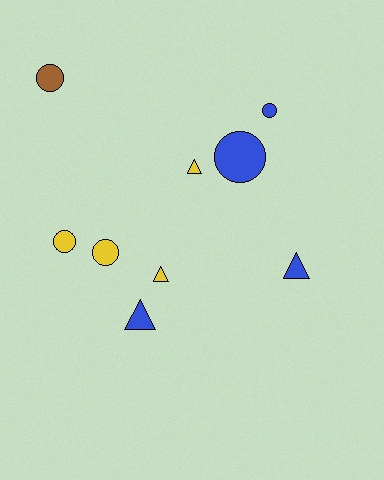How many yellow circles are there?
There are 2 yellow circles.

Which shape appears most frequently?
Circle, with 5 objects.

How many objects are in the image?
There are 9 objects.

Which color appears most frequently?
Blue, with 4 objects.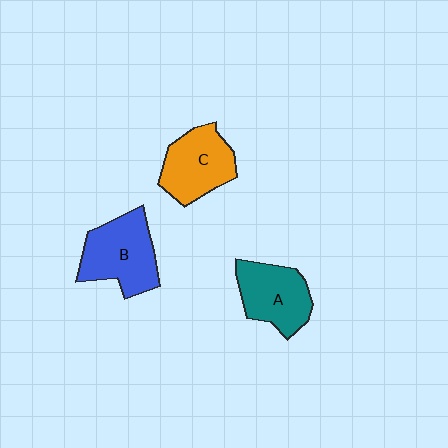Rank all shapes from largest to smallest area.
From largest to smallest: B (blue), C (orange), A (teal).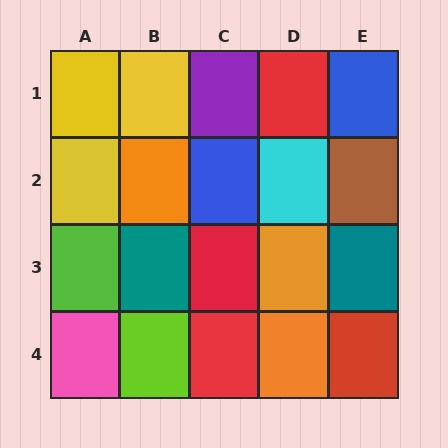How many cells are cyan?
1 cell is cyan.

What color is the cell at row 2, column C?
Blue.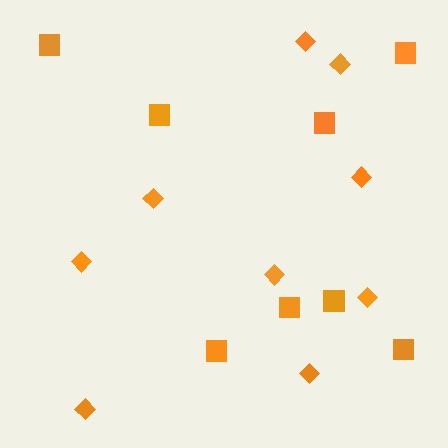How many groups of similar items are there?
There are 2 groups: one group of squares (8) and one group of diamonds (9).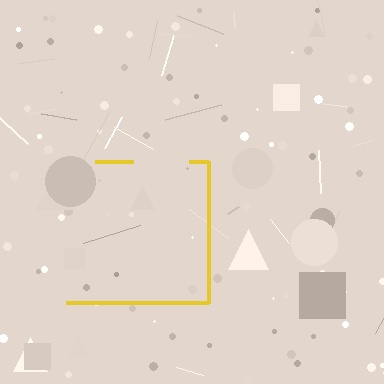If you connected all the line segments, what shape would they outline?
They would outline a square.